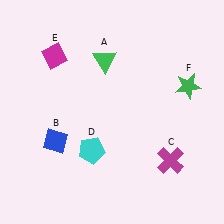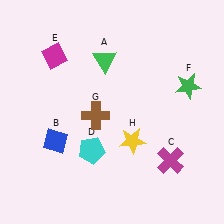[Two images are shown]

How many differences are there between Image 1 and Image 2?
There are 2 differences between the two images.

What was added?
A brown cross (G), a yellow star (H) were added in Image 2.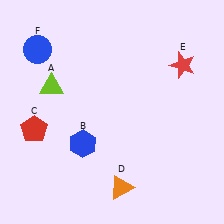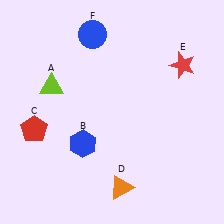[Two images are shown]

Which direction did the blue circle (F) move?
The blue circle (F) moved right.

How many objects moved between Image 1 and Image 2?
1 object moved between the two images.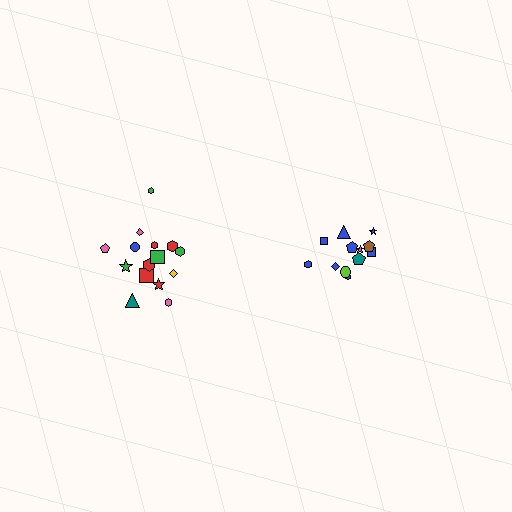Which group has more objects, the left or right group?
The left group.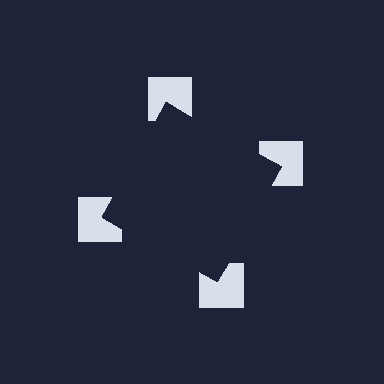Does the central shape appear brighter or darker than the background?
It typically appears slightly darker than the background, even though no actual brightness change is drawn.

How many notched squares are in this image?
There are 4 — one at each vertex of the illusory square.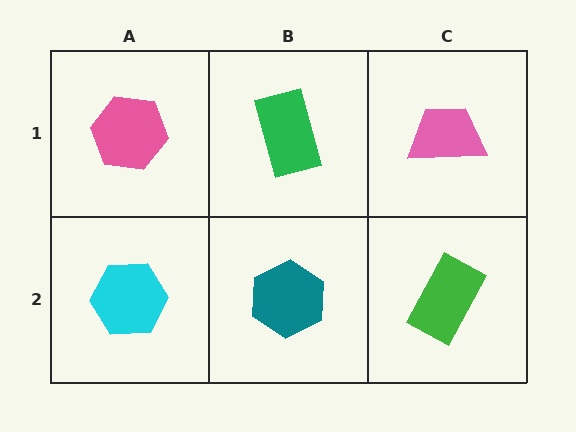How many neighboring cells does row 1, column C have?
2.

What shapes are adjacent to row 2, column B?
A green rectangle (row 1, column B), a cyan hexagon (row 2, column A), a green rectangle (row 2, column C).